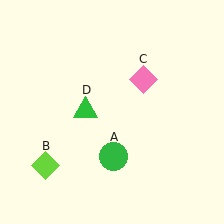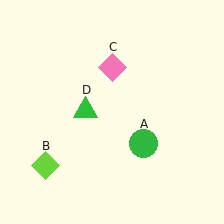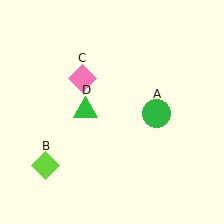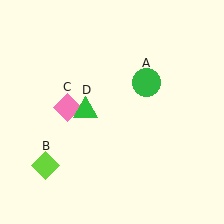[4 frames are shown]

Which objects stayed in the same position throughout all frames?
Lime diamond (object B) and green triangle (object D) remained stationary.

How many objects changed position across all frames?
2 objects changed position: green circle (object A), pink diamond (object C).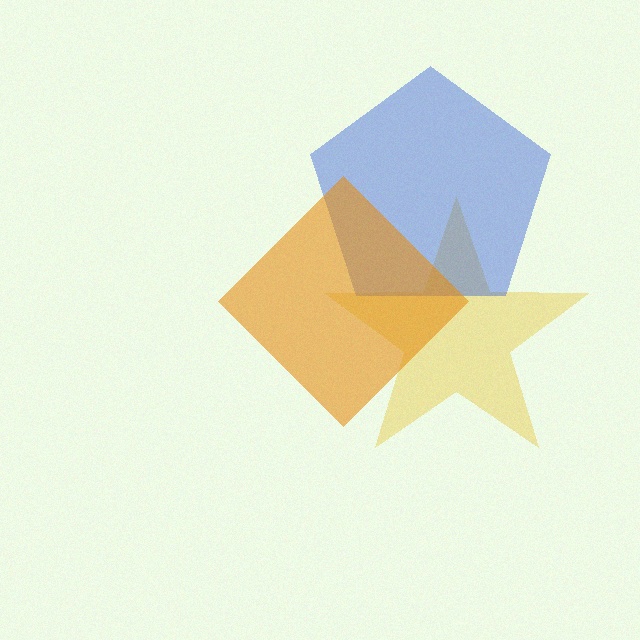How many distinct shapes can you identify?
There are 3 distinct shapes: a yellow star, a blue pentagon, an orange diamond.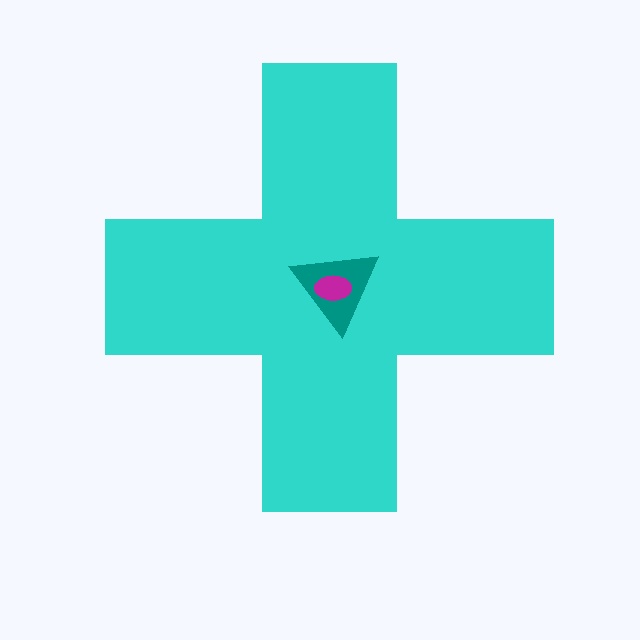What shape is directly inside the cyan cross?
The teal triangle.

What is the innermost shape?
The magenta ellipse.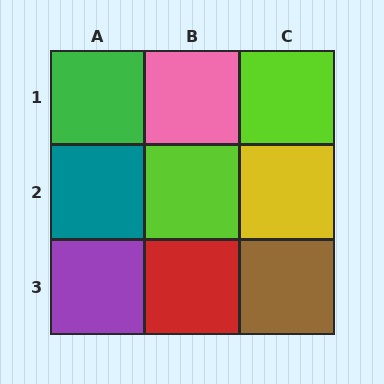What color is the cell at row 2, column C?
Yellow.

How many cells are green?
1 cell is green.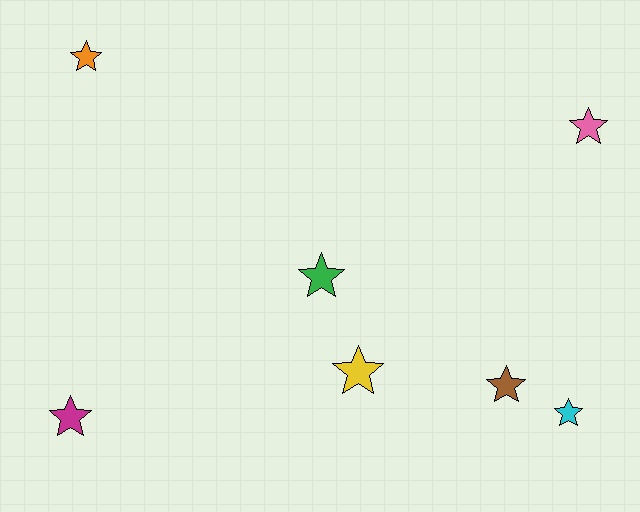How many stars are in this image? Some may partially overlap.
There are 7 stars.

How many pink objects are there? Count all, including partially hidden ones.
There is 1 pink object.